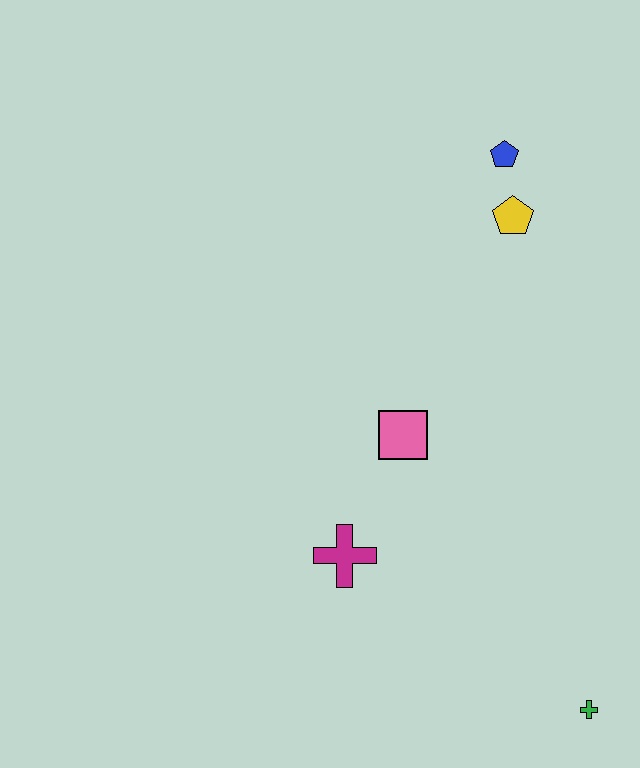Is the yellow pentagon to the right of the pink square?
Yes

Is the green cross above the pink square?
No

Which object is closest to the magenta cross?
The pink square is closest to the magenta cross.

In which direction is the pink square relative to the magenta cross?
The pink square is above the magenta cross.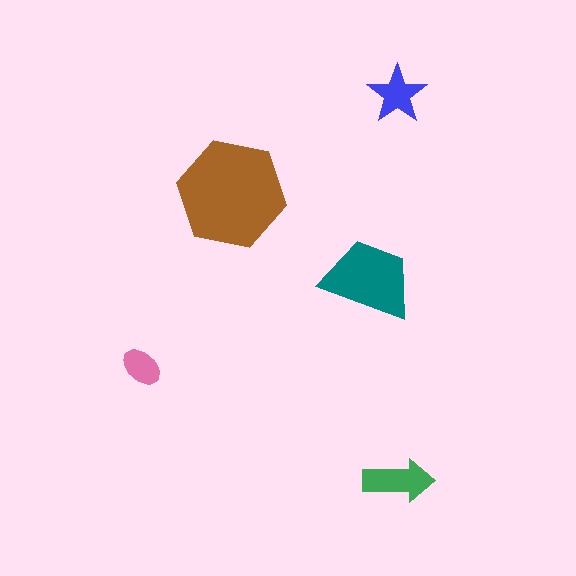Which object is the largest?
The brown hexagon.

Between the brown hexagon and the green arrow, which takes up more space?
The brown hexagon.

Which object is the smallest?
The pink ellipse.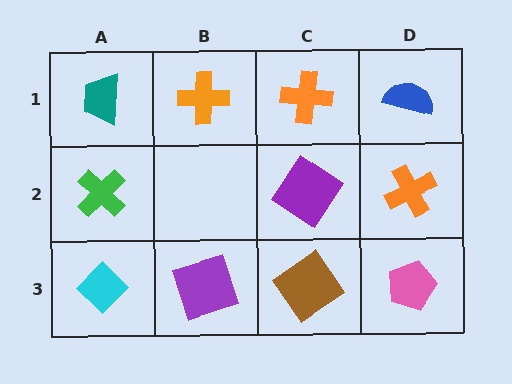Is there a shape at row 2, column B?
No, that cell is empty.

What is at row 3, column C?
A brown diamond.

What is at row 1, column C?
An orange cross.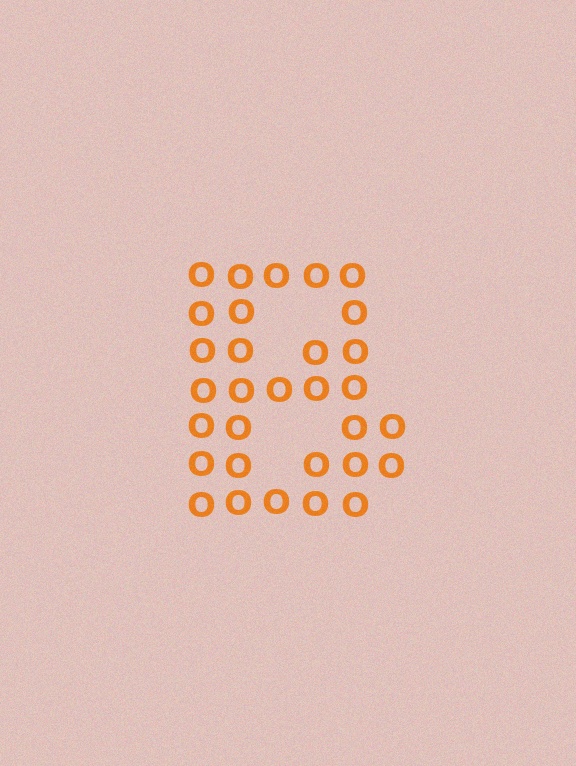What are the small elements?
The small elements are letter O's.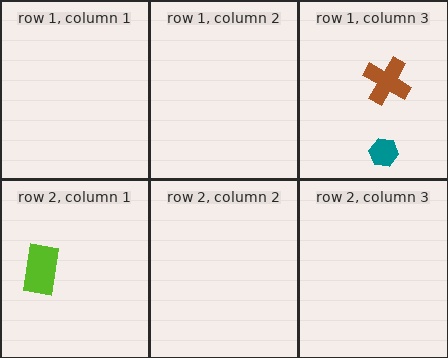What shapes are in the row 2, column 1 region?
The lime rectangle.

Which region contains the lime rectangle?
The row 2, column 1 region.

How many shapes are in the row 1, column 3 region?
2.